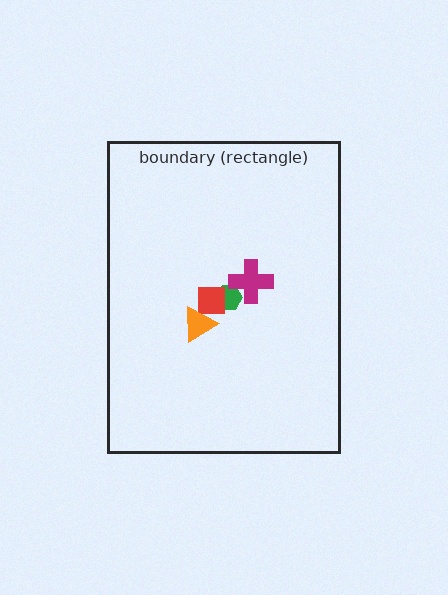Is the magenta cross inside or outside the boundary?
Inside.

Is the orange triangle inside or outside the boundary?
Inside.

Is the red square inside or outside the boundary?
Inside.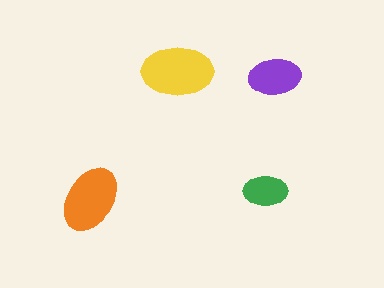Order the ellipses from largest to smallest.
the yellow one, the orange one, the purple one, the green one.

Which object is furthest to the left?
The orange ellipse is leftmost.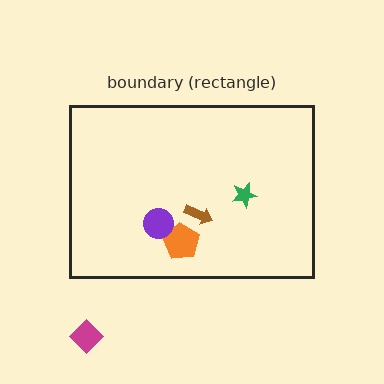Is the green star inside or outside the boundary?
Inside.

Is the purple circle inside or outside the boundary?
Inside.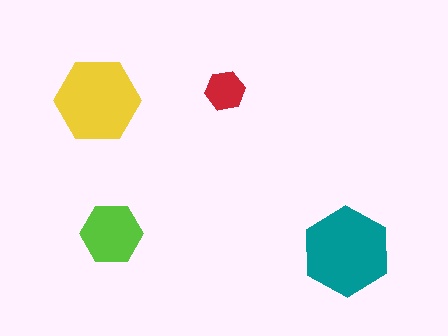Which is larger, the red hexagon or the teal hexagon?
The teal one.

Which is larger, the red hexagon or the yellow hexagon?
The yellow one.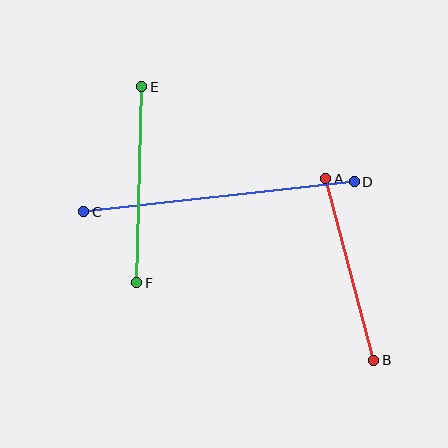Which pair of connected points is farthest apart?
Points C and D are farthest apart.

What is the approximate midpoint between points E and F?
The midpoint is at approximately (139, 185) pixels.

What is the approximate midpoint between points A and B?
The midpoint is at approximately (350, 269) pixels.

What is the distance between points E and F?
The distance is approximately 196 pixels.